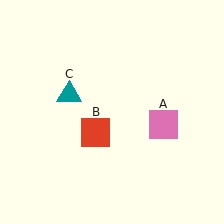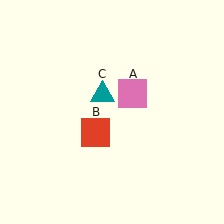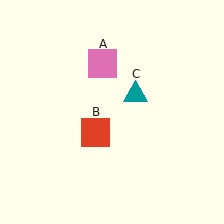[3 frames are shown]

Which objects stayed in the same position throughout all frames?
Red square (object B) remained stationary.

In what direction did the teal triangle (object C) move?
The teal triangle (object C) moved right.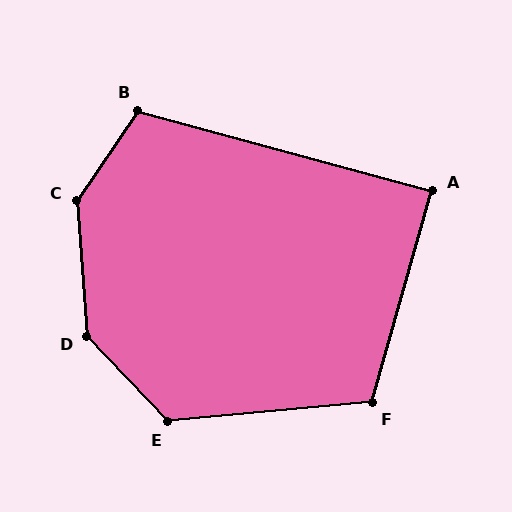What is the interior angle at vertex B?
Approximately 109 degrees (obtuse).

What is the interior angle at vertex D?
Approximately 140 degrees (obtuse).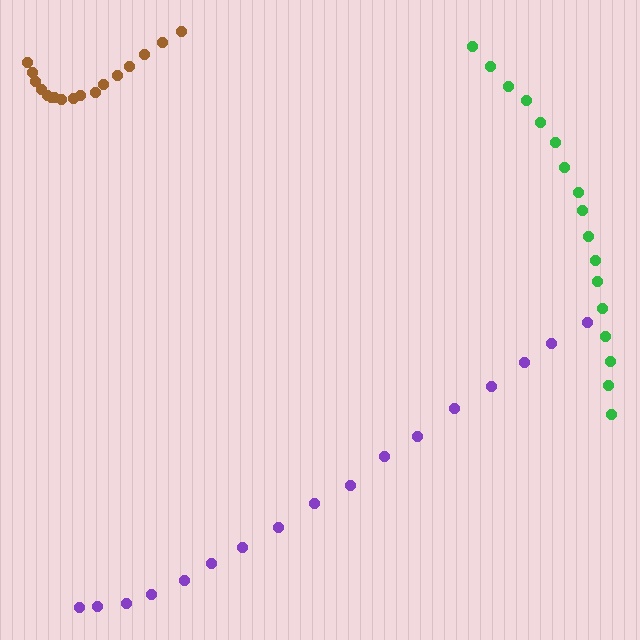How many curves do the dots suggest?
There are 3 distinct paths.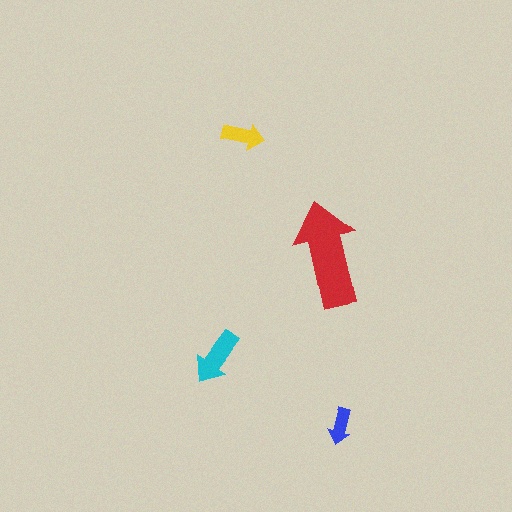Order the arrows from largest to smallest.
the red one, the cyan one, the yellow one, the blue one.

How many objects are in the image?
There are 4 objects in the image.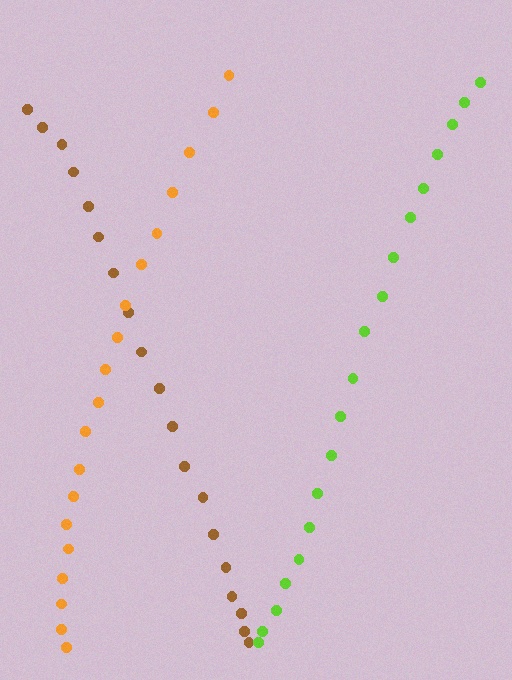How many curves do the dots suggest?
There are 3 distinct paths.